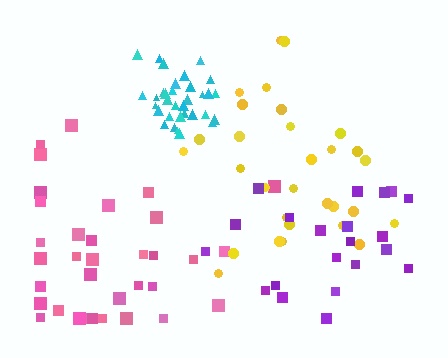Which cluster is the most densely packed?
Cyan.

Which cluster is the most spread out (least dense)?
Pink.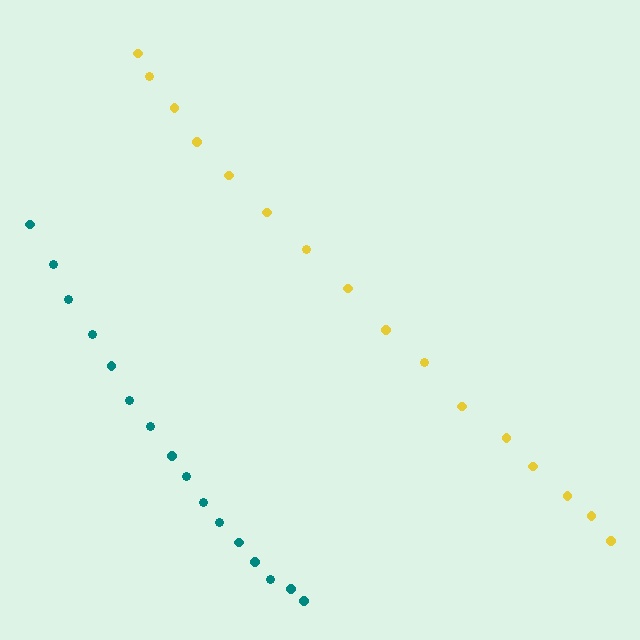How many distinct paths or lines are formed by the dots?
There are 2 distinct paths.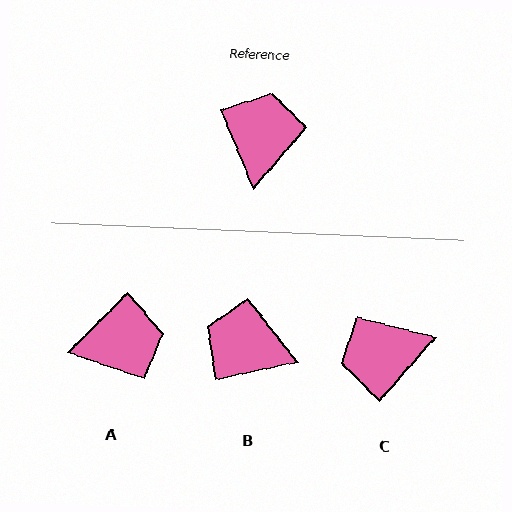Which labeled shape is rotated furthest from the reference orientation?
C, about 116 degrees away.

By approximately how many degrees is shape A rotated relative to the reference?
Approximately 68 degrees clockwise.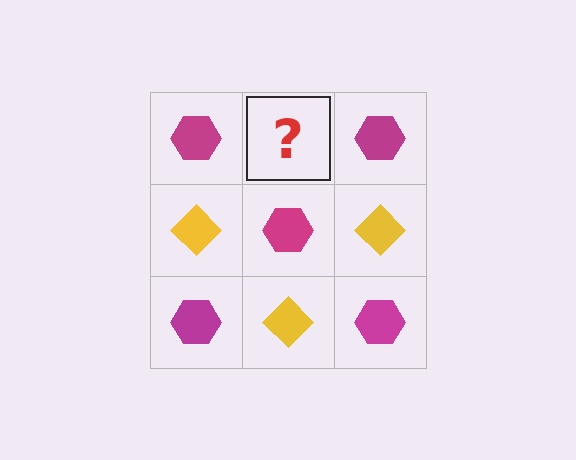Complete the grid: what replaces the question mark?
The question mark should be replaced with a yellow diamond.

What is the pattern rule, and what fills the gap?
The rule is that it alternates magenta hexagon and yellow diamond in a checkerboard pattern. The gap should be filled with a yellow diamond.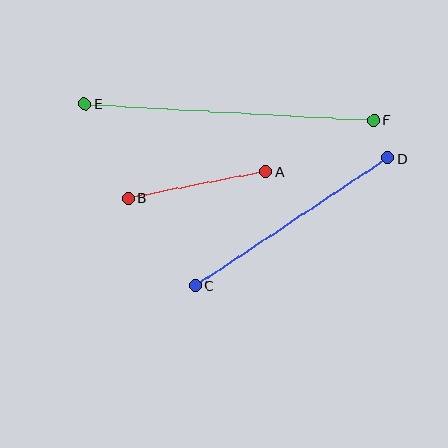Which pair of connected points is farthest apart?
Points E and F are farthest apart.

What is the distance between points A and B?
The distance is approximately 140 pixels.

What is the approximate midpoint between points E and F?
The midpoint is at approximately (229, 112) pixels.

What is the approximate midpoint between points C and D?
The midpoint is at approximately (291, 221) pixels.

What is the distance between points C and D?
The distance is approximately 231 pixels.